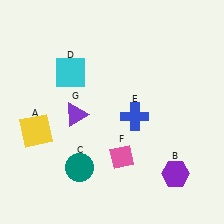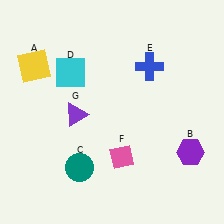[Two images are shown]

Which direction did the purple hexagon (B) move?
The purple hexagon (B) moved up.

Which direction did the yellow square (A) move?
The yellow square (A) moved up.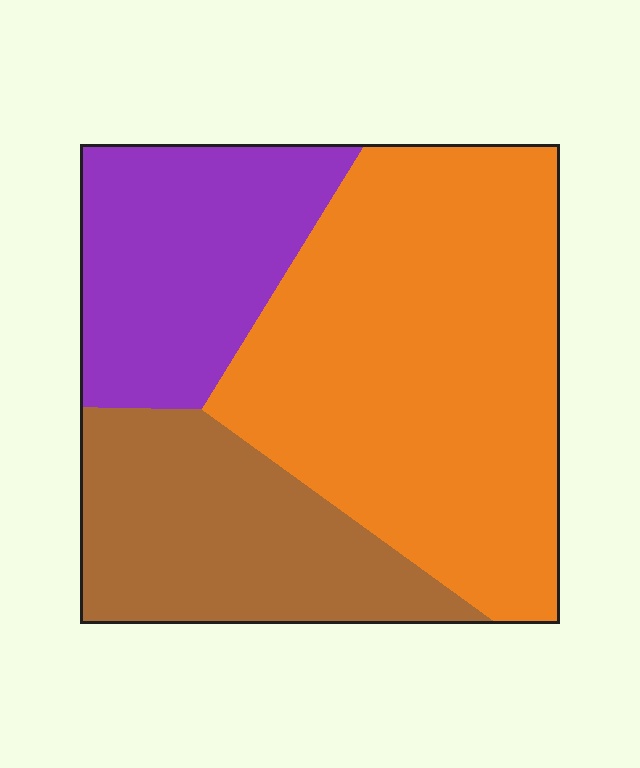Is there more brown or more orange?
Orange.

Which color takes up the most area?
Orange, at roughly 50%.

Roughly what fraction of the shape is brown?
Brown takes up about one quarter (1/4) of the shape.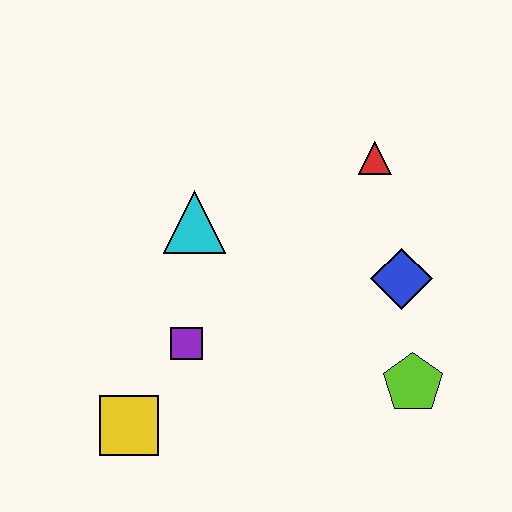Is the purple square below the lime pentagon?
No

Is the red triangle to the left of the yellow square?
No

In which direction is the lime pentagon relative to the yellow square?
The lime pentagon is to the right of the yellow square.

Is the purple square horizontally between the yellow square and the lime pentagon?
Yes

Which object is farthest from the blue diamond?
The yellow square is farthest from the blue diamond.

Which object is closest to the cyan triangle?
The purple square is closest to the cyan triangle.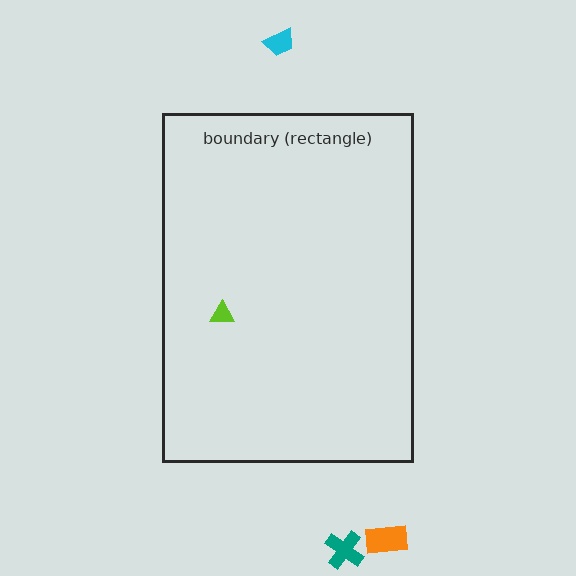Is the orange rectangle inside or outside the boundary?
Outside.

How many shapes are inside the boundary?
1 inside, 3 outside.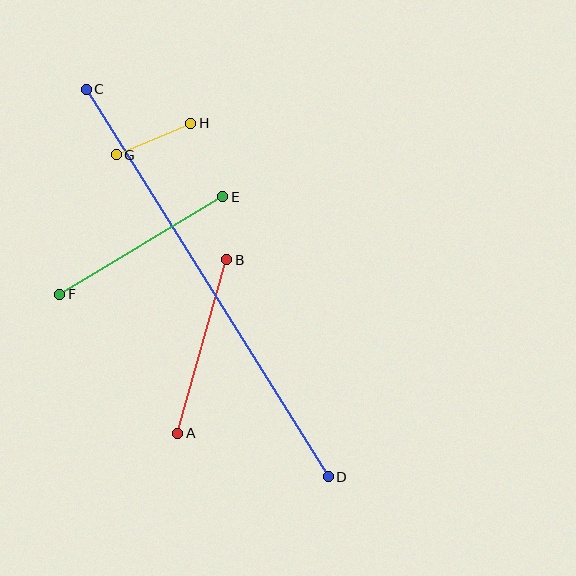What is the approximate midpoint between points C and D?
The midpoint is at approximately (207, 283) pixels.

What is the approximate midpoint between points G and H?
The midpoint is at approximately (153, 139) pixels.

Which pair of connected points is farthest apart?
Points C and D are farthest apart.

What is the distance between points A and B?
The distance is approximately 180 pixels.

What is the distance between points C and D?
The distance is approximately 457 pixels.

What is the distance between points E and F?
The distance is approximately 190 pixels.